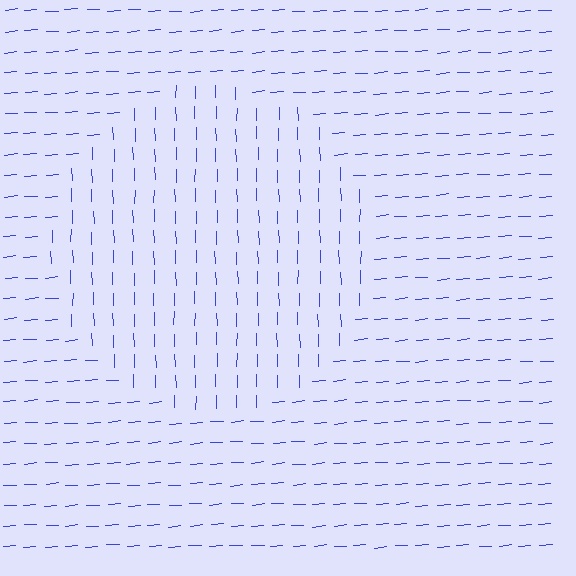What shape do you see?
I see a circle.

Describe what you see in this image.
The image is filled with small blue line segments. A circle region in the image has lines oriented differently from the surrounding lines, creating a visible texture boundary.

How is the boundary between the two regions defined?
The boundary is defined purely by a change in line orientation (approximately 86 degrees difference). All lines are the same color and thickness.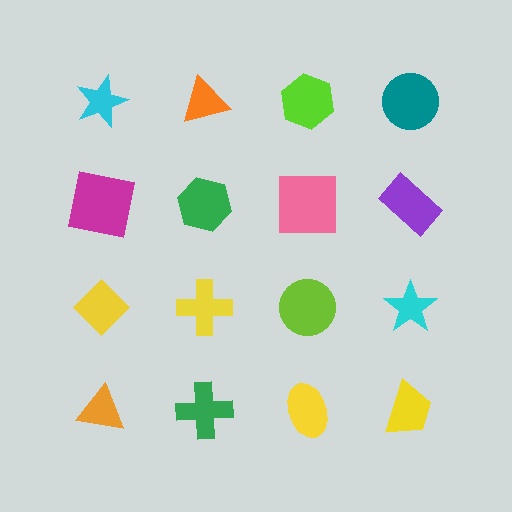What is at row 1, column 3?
A lime hexagon.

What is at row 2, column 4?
A purple rectangle.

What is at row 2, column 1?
A magenta square.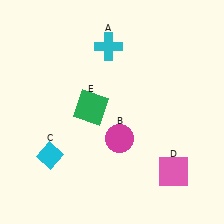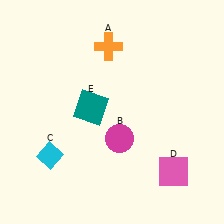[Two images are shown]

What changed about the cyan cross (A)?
In Image 1, A is cyan. In Image 2, it changed to orange.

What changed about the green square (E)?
In Image 1, E is green. In Image 2, it changed to teal.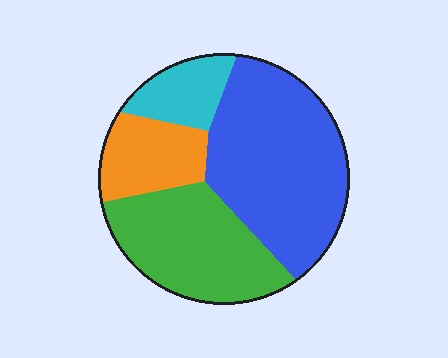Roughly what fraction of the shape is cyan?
Cyan covers about 10% of the shape.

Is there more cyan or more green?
Green.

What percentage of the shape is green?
Green takes up about one third (1/3) of the shape.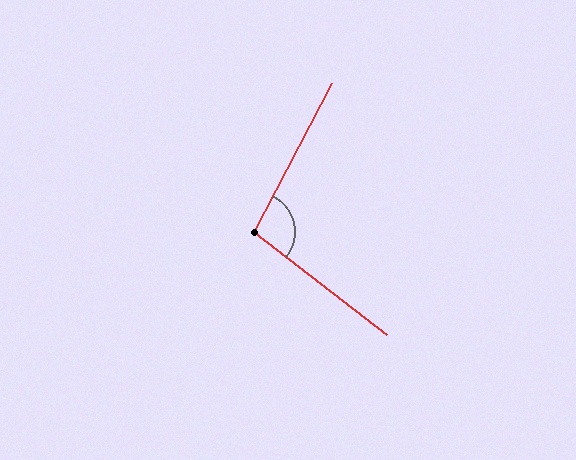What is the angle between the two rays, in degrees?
Approximately 100 degrees.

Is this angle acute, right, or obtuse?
It is obtuse.